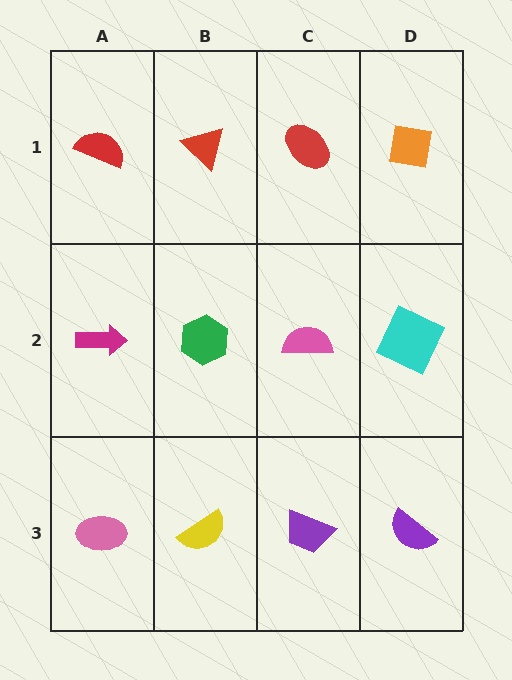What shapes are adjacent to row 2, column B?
A red triangle (row 1, column B), a yellow semicircle (row 3, column B), a magenta arrow (row 2, column A), a pink semicircle (row 2, column C).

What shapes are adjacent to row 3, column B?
A green hexagon (row 2, column B), a pink ellipse (row 3, column A), a purple trapezoid (row 3, column C).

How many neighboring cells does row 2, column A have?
3.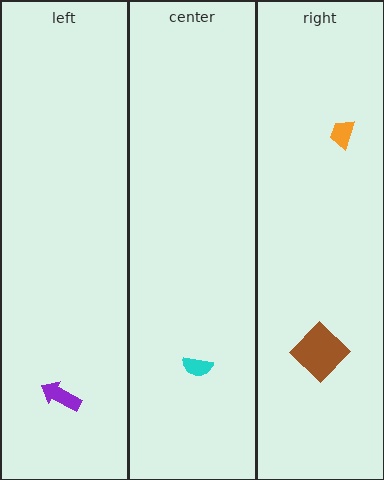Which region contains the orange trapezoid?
The right region.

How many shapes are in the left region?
1.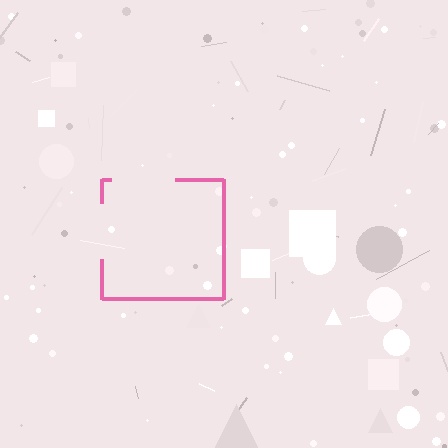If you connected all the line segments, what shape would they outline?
They would outline a square.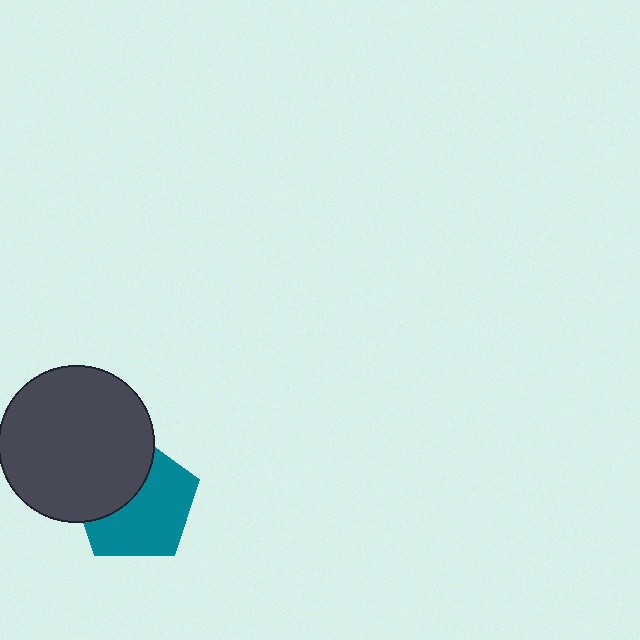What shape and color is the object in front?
The object in front is a dark gray circle.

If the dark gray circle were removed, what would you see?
You would see the complete teal pentagon.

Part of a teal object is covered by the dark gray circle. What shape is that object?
It is a pentagon.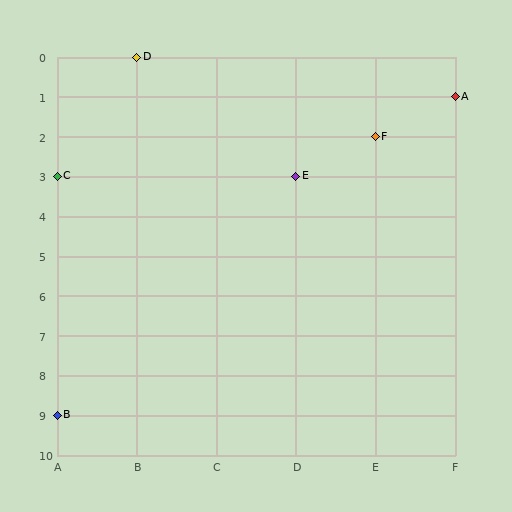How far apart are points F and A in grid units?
Points F and A are 1 column and 1 row apart (about 1.4 grid units diagonally).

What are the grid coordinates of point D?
Point D is at grid coordinates (B, 0).